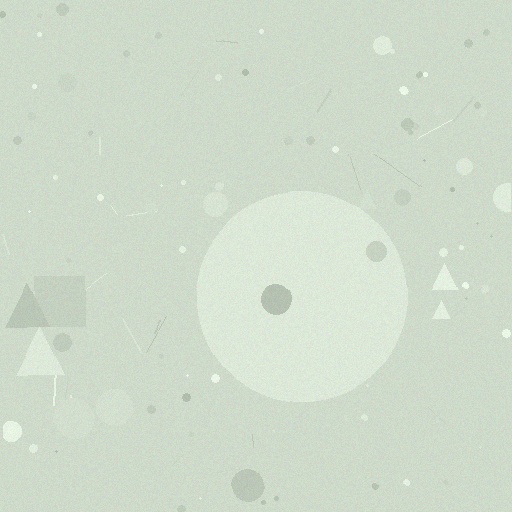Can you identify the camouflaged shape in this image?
The camouflaged shape is a circle.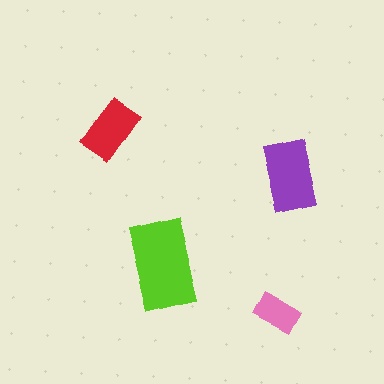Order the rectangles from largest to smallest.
the lime one, the purple one, the red one, the pink one.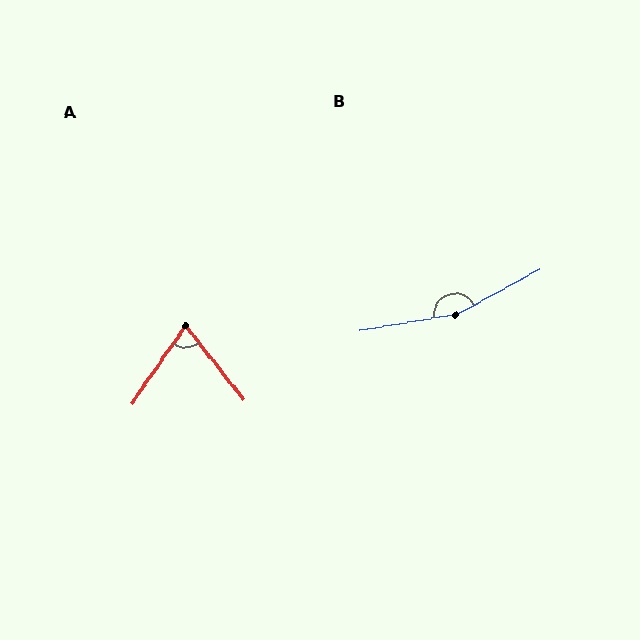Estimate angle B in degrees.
Approximately 161 degrees.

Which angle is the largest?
B, at approximately 161 degrees.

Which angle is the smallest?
A, at approximately 72 degrees.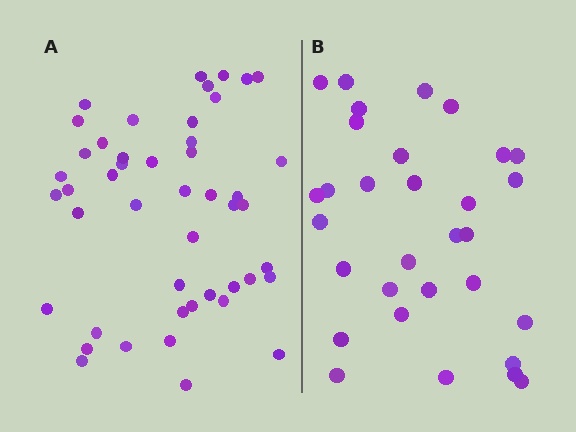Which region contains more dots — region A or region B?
Region A (the left region) has more dots.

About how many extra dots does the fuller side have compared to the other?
Region A has approximately 15 more dots than region B.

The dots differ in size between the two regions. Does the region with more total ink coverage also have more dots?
No. Region B has more total ink coverage because its dots are larger, but region A actually contains more individual dots. Total area can be misleading — the number of items is what matters here.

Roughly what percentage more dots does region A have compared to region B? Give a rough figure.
About 50% more.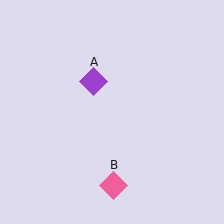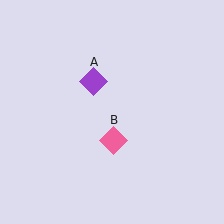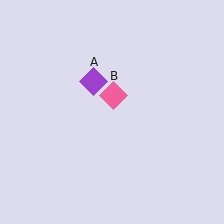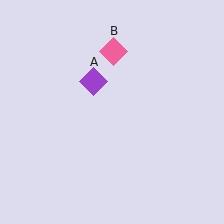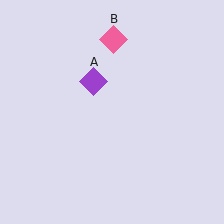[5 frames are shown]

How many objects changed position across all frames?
1 object changed position: pink diamond (object B).